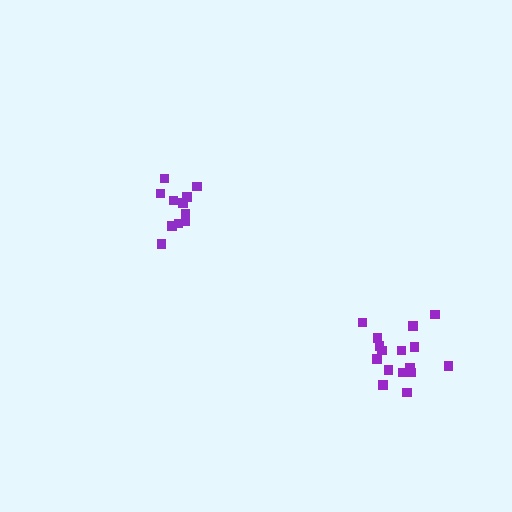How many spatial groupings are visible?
There are 2 spatial groupings.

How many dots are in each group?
Group 1: 16 dots, Group 2: 11 dots (27 total).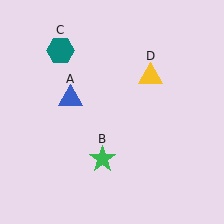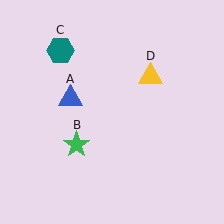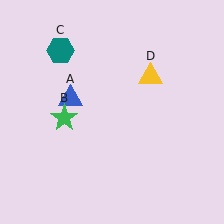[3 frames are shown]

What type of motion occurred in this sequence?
The green star (object B) rotated clockwise around the center of the scene.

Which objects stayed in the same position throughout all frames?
Blue triangle (object A) and teal hexagon (object C) and yellow triangle (object D) remained stationary.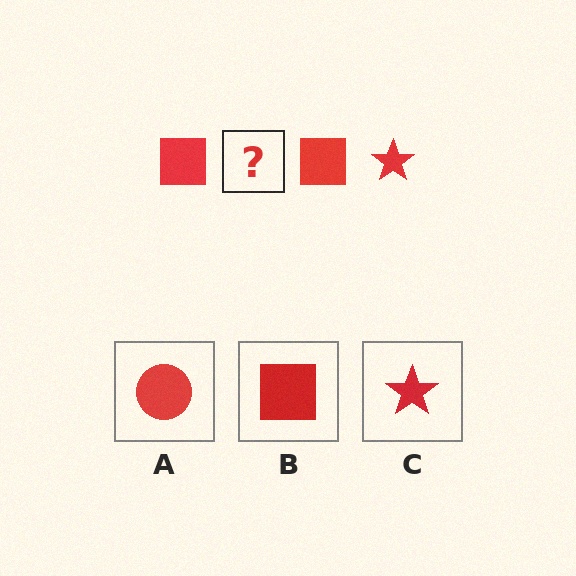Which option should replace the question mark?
Option C.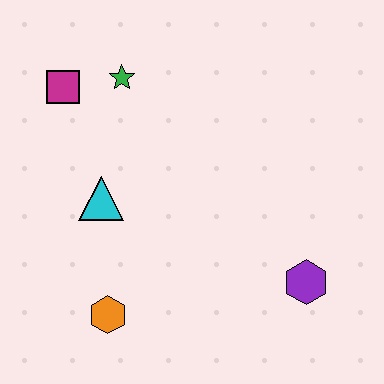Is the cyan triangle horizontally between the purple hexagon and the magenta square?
Yes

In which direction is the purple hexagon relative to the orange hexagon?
The purple hexagon is to the right of the orange hexagon.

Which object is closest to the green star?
The magenta square is closest to the green star.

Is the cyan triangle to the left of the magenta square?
No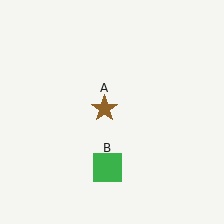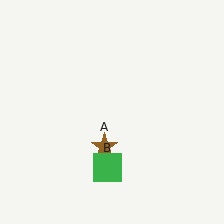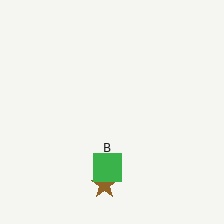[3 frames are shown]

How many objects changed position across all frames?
1 object changed position: brown star (object A).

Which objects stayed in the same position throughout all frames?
Green square (object B) remained stationary.